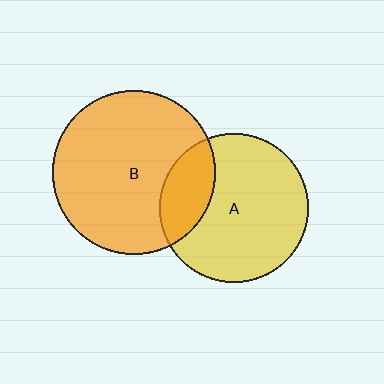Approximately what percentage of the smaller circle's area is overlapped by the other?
Approximately 25%.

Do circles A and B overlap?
Yes.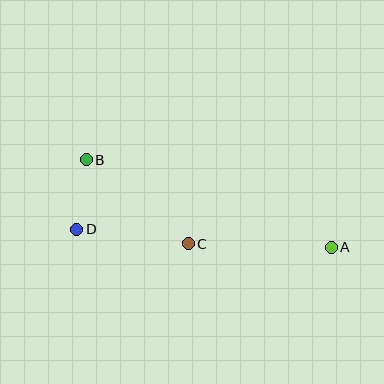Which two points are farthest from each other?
Points A and B are farthest from each other.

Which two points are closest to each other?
Points B and D are closest to each other.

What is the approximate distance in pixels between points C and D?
The distance between C and D is approximately 113 pixels.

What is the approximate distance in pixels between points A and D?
The distance between A and D is approximately 255 pixels.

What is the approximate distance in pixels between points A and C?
The distance between A and C is approximately 143 pixels.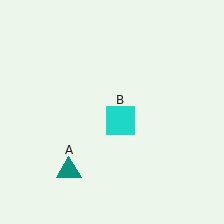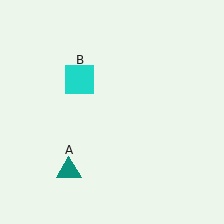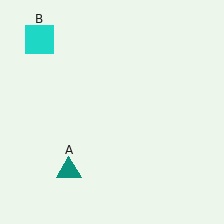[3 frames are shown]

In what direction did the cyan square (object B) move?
The cyan square (object B) moved up and to the left.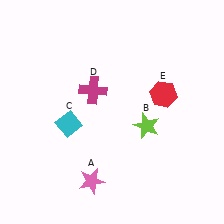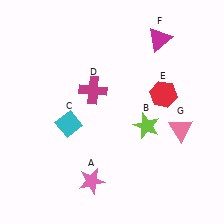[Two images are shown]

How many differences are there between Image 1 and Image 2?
There are 2 differences between the two images.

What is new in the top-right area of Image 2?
A magenta triangle (F) was added in the top-right area of Image 2.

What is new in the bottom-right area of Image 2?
A pink triangle (G) was added in the bottom-right area of Image 2.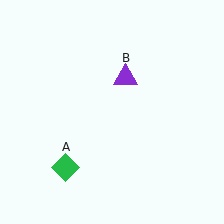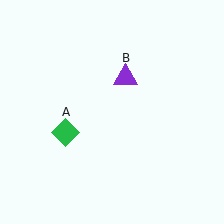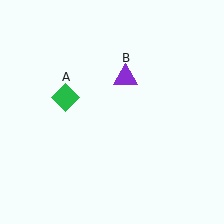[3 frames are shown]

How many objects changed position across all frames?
1 object changed position: green diamond (object A).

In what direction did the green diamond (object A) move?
The green diamond (object A) moved up.